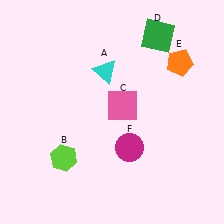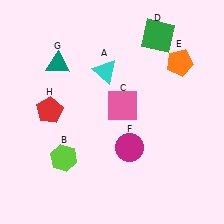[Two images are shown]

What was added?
A teal triangle (G), a red pentagon (H) were added in Image 2.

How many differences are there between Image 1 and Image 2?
There are 2 differences between the two images.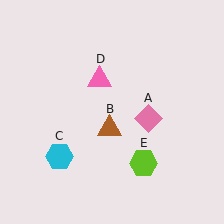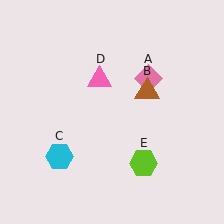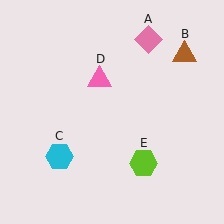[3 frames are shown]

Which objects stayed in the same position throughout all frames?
Cyan hexagon (object C) and pink triangle (object D) and lime hexagon (object E) remained stationary.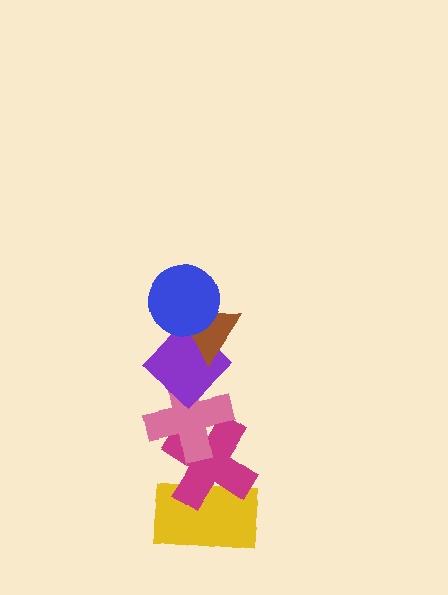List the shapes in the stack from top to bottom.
From top to bottom: the blue circle, the brown triangle, the purple diamond, the pink cross, the magenta cross, the yellow rectangle.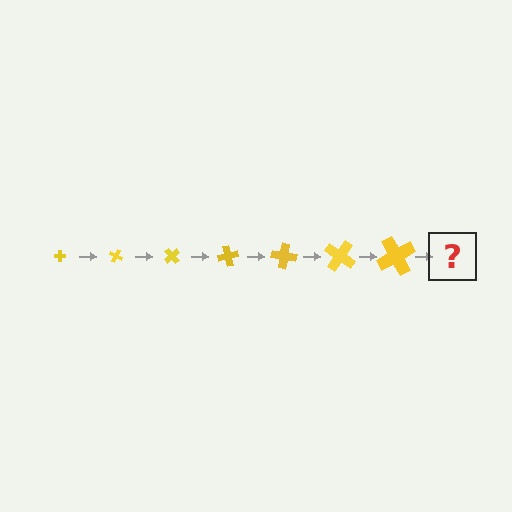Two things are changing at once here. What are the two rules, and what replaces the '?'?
The two rules are that the cross grows larger each step and it rotates 25 degrees each step. The '?' should be a cross, larger than the previous one and rotated 175 degrees from the start.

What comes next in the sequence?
The next element should be a cross, larger than the previous one and rotated 175 degrees from the start.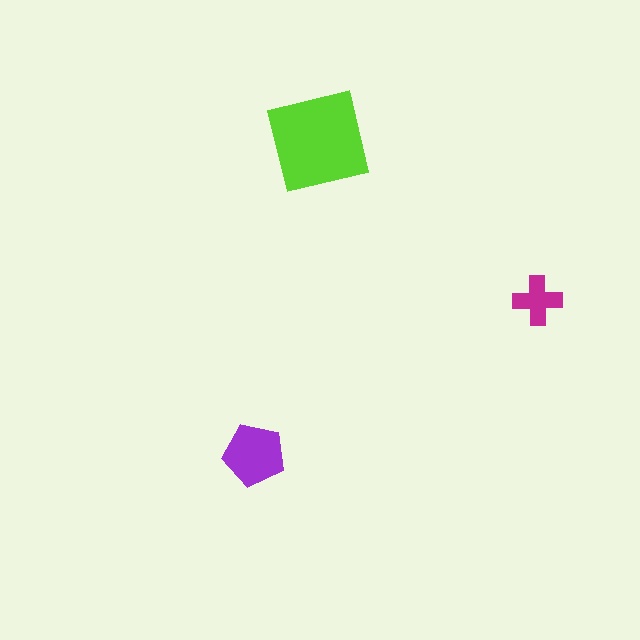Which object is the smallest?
The magenta cross.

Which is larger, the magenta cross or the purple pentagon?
The purple pentagon.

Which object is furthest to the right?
The magenta cross is rightmost.